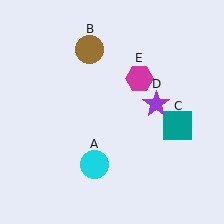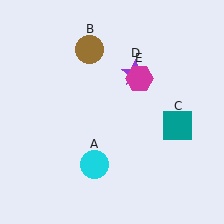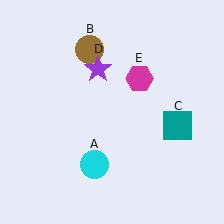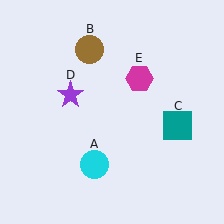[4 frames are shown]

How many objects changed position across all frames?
1 object changed position: purple star (object D).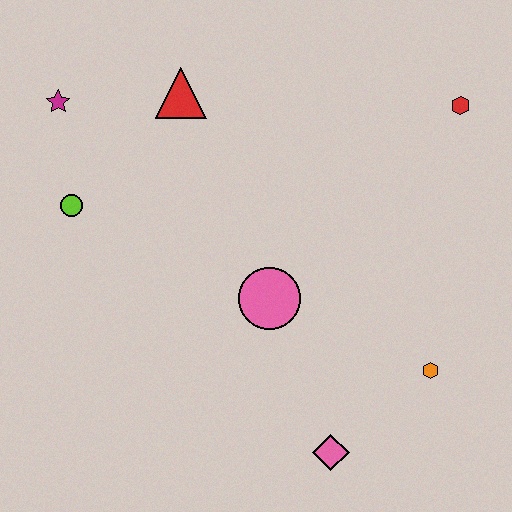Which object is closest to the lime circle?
The magenta star is closest to the lime circle.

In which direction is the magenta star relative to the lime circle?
The magenta star is above the lime circle.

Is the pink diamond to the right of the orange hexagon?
No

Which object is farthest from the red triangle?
The pink diamond is farthest from the red triangle.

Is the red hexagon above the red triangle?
No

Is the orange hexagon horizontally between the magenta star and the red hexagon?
Yes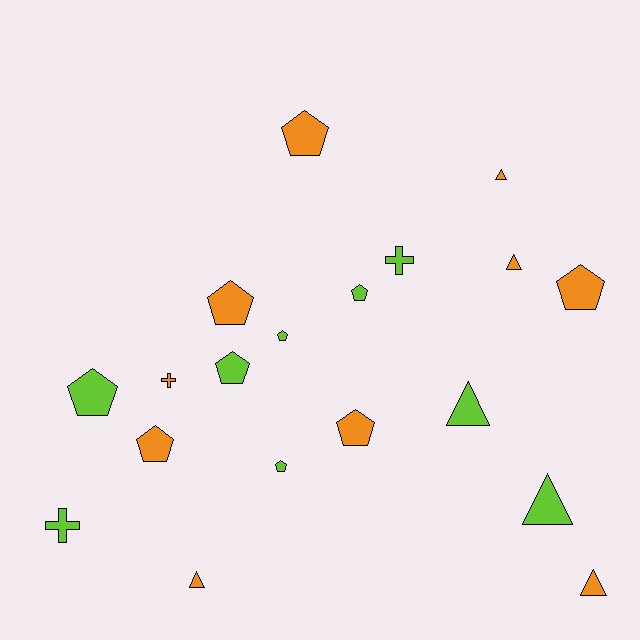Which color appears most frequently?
Orange, with 10 objects.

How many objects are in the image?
There are 19 objects.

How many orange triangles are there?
There are 4 orange triangles.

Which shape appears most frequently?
Pentagon, with 10 objects.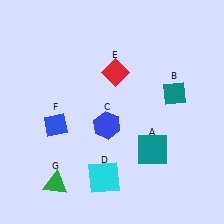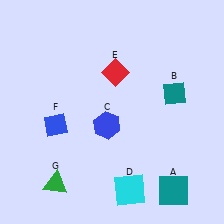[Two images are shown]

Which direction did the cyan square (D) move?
The cyan square (D) moved right.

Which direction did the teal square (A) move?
The teal square (A) moved down.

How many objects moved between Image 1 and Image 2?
2 objects moved between the two images.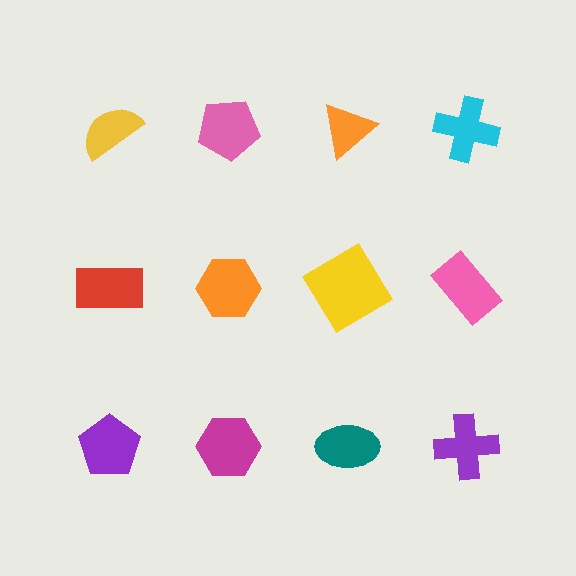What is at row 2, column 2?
An orange hexagon.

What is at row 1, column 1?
A yellow semicircle.